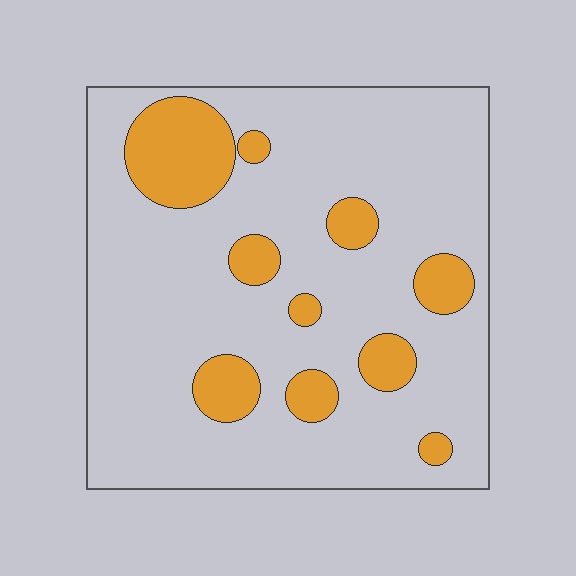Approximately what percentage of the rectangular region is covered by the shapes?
Approximately 20%.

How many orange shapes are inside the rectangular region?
10.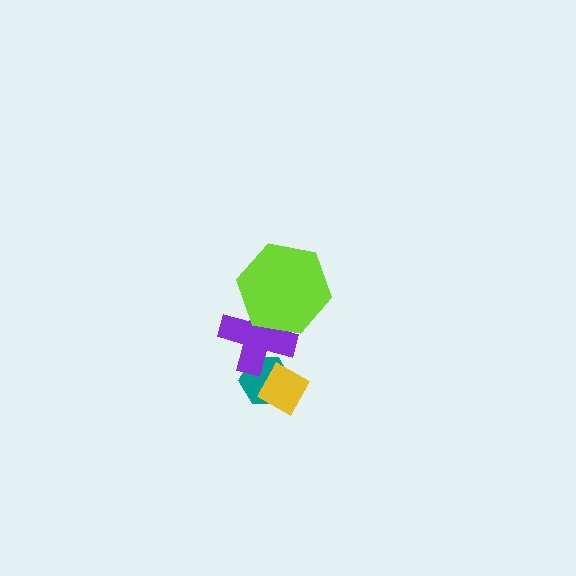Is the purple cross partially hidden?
Yes, it is partially covered by another shape.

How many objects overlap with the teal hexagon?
2 objects overlap with the teal hexagon.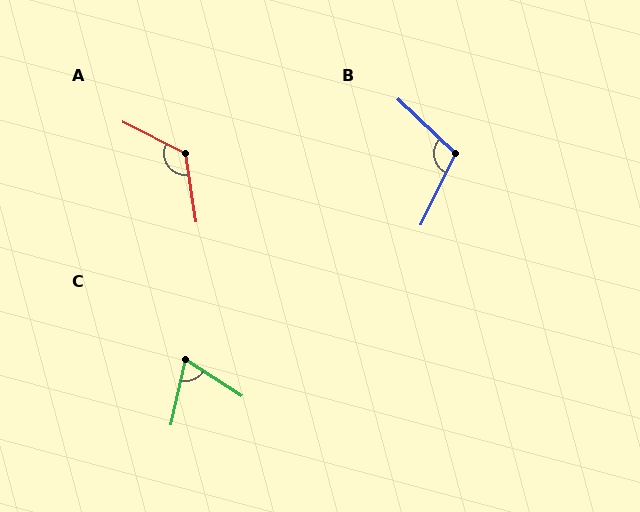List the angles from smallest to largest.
C (69°), B (108°), A (125°).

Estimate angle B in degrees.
Approximately 108 degrees.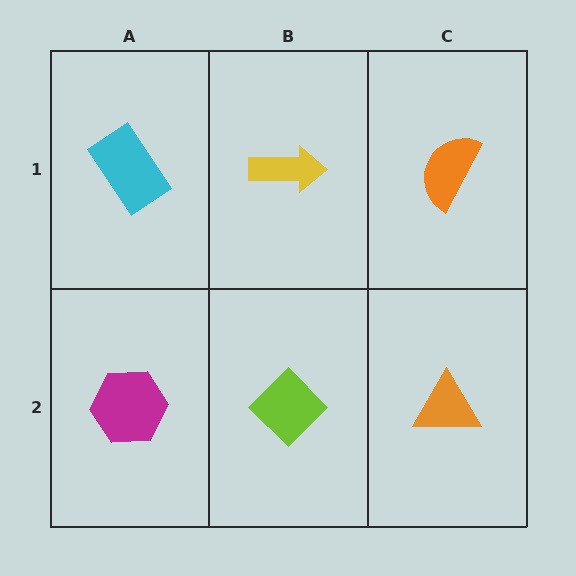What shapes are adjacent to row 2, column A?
A cyan rectangle (row 1, column A), a lime diamond (row 2, column B).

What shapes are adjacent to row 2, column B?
A yellow arrow (row 1, column B), a magenta hexagon (row 2, column A), an orange triangle (row 2, column C).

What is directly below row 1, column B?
A lime diamond.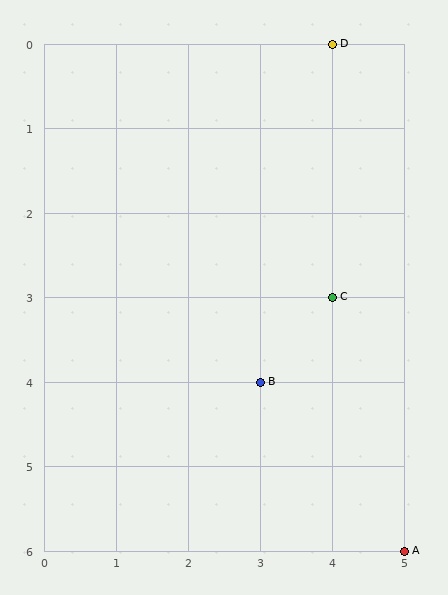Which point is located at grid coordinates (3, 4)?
Point B is at (3, 4).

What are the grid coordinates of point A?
Point A is at grid coordinates (5, 6).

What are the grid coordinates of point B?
Point B is at grid coordinates (3, 4).